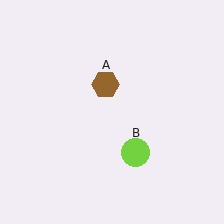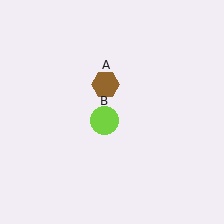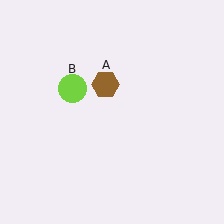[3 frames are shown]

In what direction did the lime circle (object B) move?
The lime circle (object B) moved up and to the left.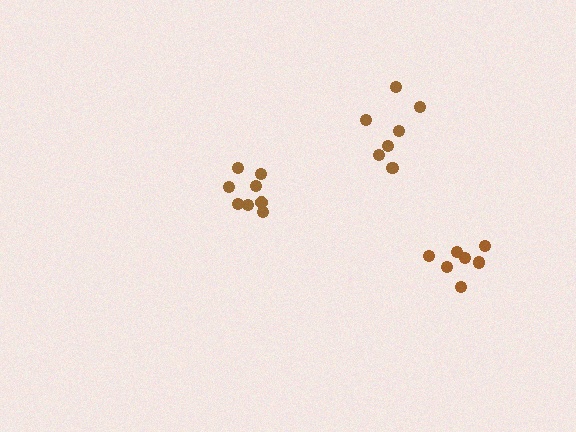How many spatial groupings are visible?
There are 3 spatial groupings.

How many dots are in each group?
Group 1: 7 dots, Group 2: 8 dots, Group 3: 7 dots (22 total).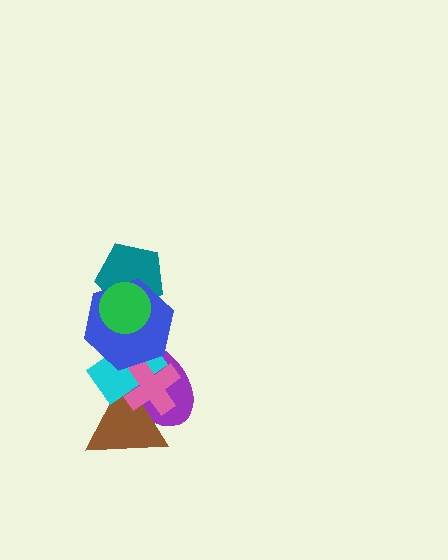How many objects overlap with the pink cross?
4 objects overlap with the pink cross.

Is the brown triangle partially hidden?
Yes, it is partially covered by another shape.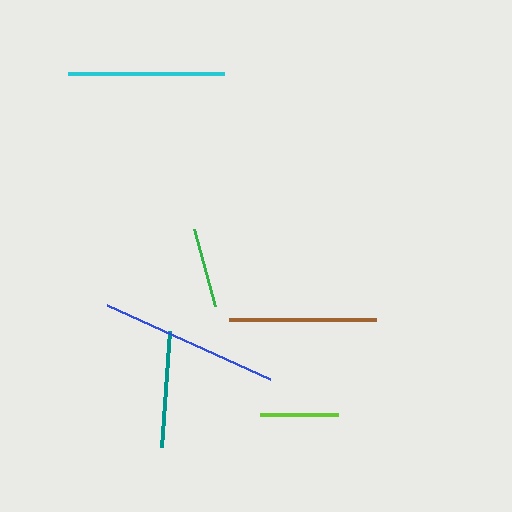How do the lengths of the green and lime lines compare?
The green and lime lines are approximately the same length.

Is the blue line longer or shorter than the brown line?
The blue line is longer than the brown line.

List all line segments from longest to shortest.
From longest to shortest: blue, cyan, brown, teal, green, lime.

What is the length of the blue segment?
The blue segment is approximately 179 pixels long.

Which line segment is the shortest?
The lime line is the shortest at approximately 78 pixels.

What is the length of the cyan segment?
The cyan segment is approximately 156 pixels long.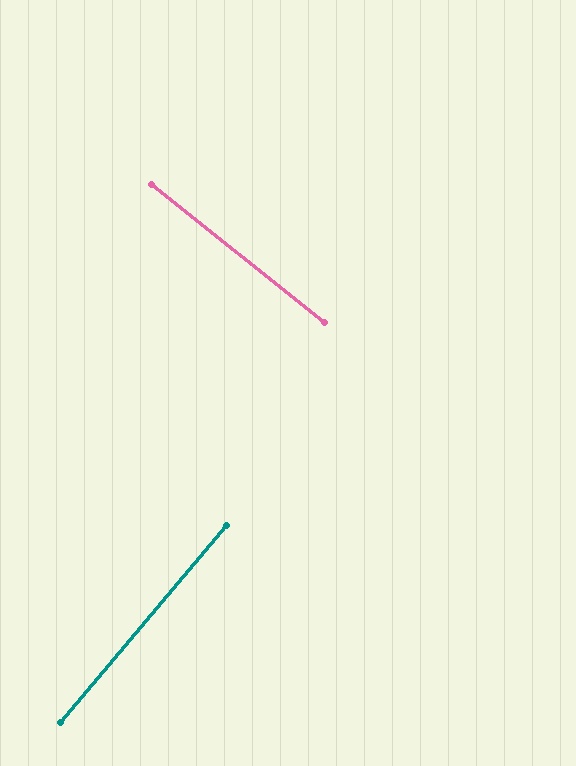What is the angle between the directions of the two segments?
Approximately 88 degrees.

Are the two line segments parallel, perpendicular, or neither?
Perpendicular — they meet at approximately 88°.